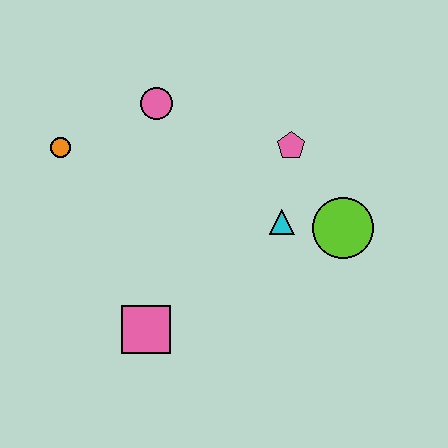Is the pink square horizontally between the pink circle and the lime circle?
No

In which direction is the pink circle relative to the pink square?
The pink circle is above the pink square.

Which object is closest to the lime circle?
The cyan triangle is closest to the lime circle.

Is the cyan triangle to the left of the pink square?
No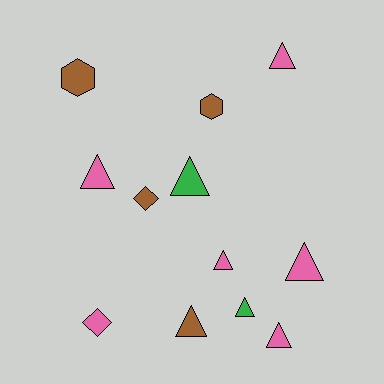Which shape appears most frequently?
Triangle, with 8 objects.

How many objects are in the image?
There are 12 objects.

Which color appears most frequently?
Pink, with 6 objects.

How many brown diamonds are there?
There is 1 brown diamond.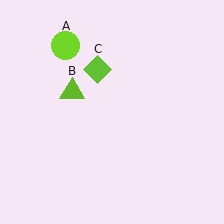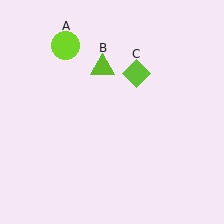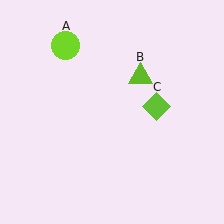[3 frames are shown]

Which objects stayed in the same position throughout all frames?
Lime circle (object A) remained stationary.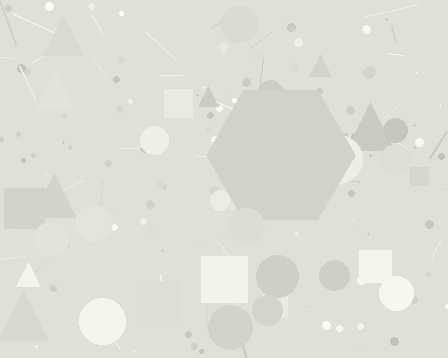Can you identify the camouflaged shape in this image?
The camouflaged shape is a hexagon.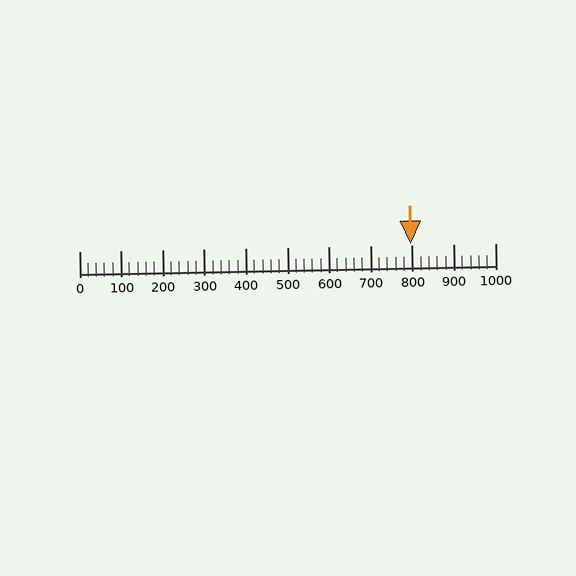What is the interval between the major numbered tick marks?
The major tick marks are spaced 100 units apart.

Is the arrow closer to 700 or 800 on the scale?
The arrow is closer to 800.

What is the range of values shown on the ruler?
The ruler shows values from 0 to 1000.